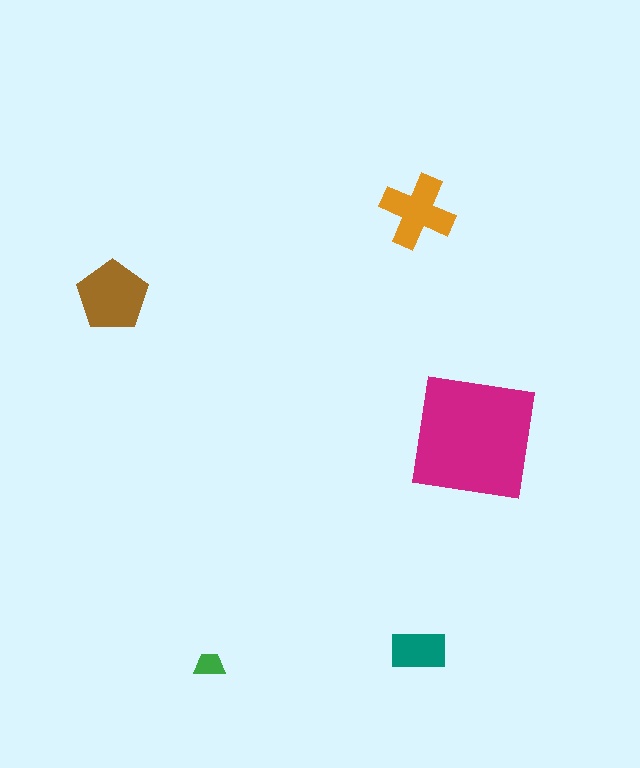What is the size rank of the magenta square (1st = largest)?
1st.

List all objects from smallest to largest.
The green trapezoid, the teal rectangle, the orange cross, the brown pentagon, the magenta square.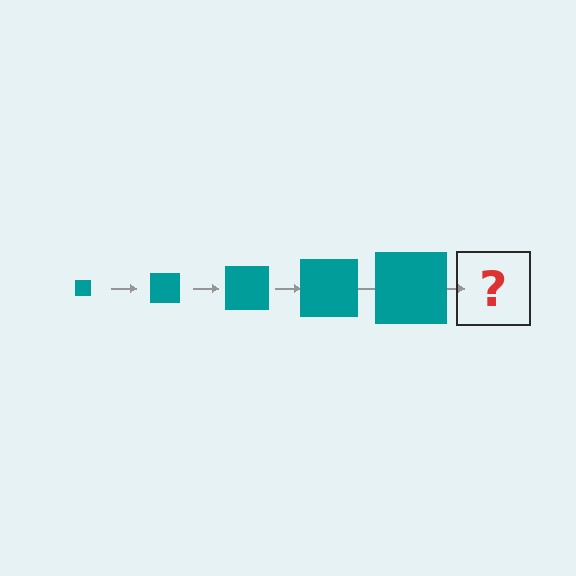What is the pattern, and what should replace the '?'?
The pattern is that the square gets progressively larger each step. The '?' should be a teal square, larger than the previous one.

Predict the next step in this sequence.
The next step is a teal square, larger than the previous one.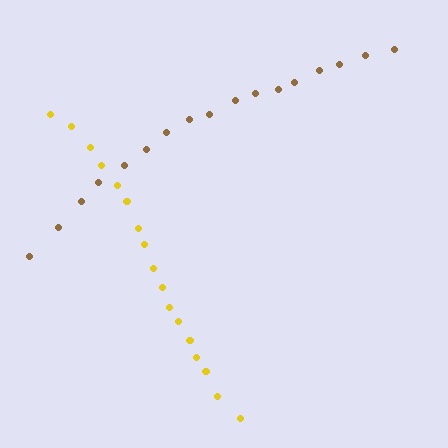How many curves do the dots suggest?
There are 2 distinct paths.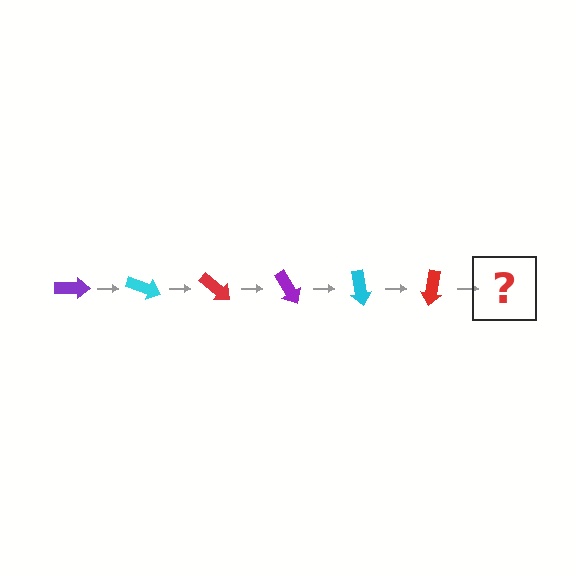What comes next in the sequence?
The next element should be a purple arrow, rotated 120 degrees from the start.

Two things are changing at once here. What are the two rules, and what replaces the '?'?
The two rules are that it rotates 20 degrees each step and the color cycles through purple, cyan, and red. The '?' should be a purple arrow, rotated 120 degrees from the start.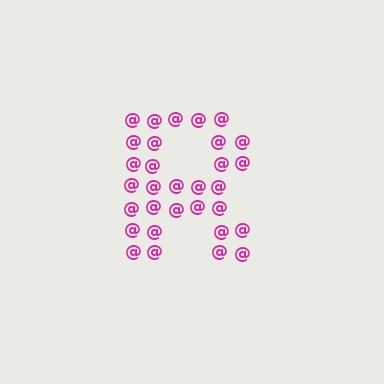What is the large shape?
The large shape is the letter R.